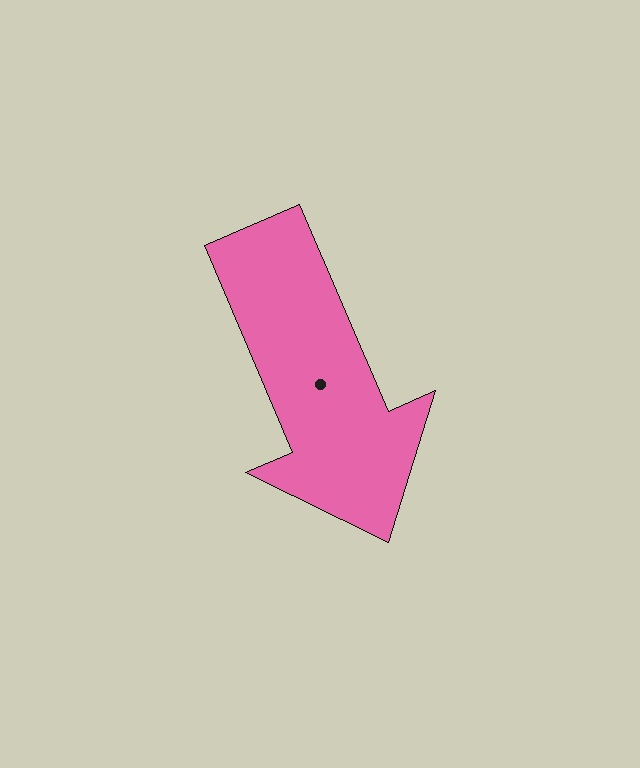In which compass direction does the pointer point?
Southeast.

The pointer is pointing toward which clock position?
Roughly 5 o'clock.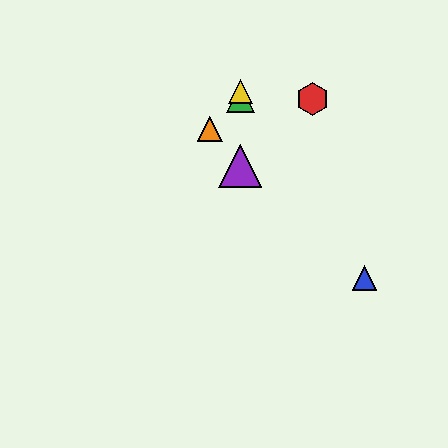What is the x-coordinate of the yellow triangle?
The yellow triangle is at x≈240.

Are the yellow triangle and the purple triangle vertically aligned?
Yes, both are at x≈240.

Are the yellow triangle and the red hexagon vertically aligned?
No, the yellow triangle is at x≈240 and the red hexagon is at x≈313.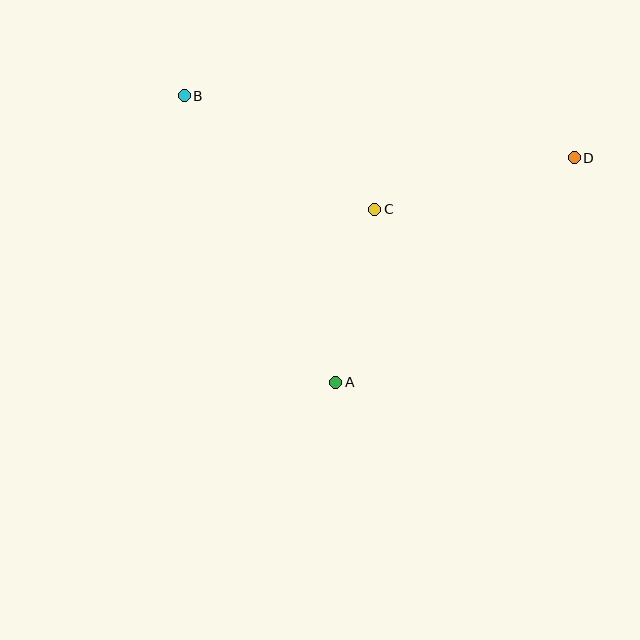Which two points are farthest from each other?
Points B and D are farthest from each other.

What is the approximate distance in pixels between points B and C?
The distance between B and C is approximately 222 pixels.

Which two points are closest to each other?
Points A and C are closest to each other.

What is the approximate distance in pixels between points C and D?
The distance between C and D is approximately 206 pixels.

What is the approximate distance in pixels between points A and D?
The distance between A and D is approximately 327 pixels.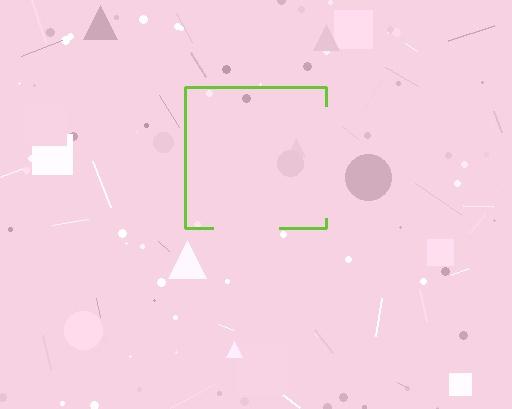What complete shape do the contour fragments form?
The contour fragments form a square.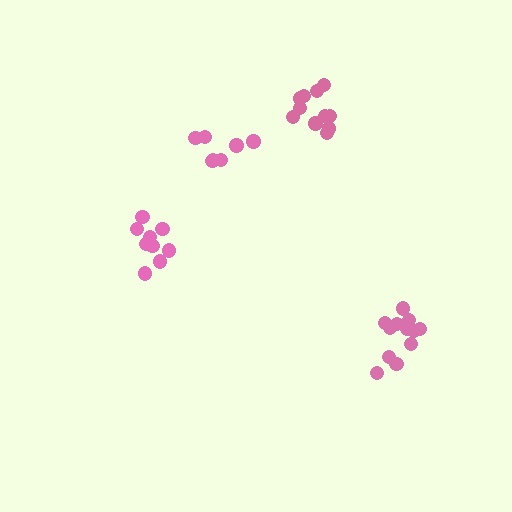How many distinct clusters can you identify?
There are 4 distinct clusters.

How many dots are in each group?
Group 1: 11 dots, Group 2: 12 dots, Group 3: 7 dots, Group 4: 9 dots (39 total).